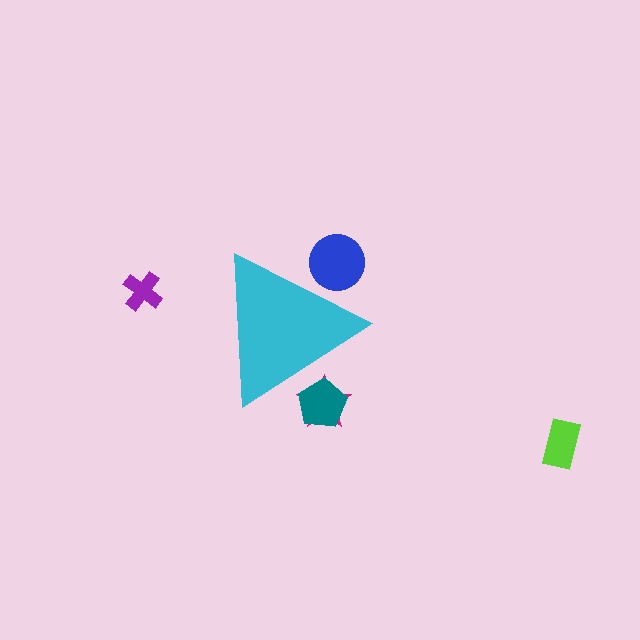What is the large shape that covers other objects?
A cyan triangle.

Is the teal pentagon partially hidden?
Yes, the teal pentagon is partially hidden behind the cyan triangle.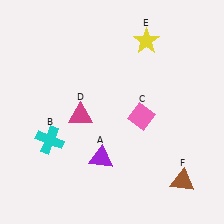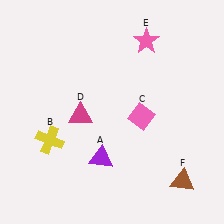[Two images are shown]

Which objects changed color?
B changed from cyan to yellow. E changed from yellow to pink.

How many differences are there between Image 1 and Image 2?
There are 2 differences between the two images.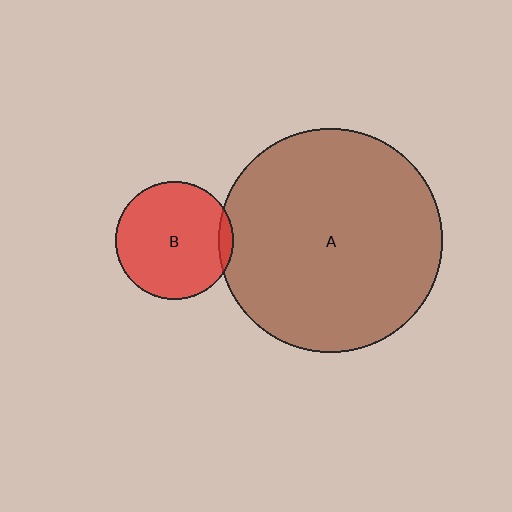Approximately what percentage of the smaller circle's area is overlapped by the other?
Approximately 5%.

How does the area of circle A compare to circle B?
Approximately 3.6 times.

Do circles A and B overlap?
Yes.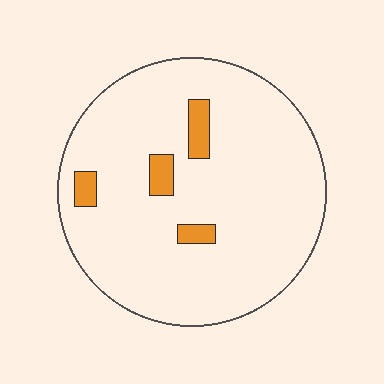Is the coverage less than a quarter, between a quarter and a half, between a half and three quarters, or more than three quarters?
Less than a quarter.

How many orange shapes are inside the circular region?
4.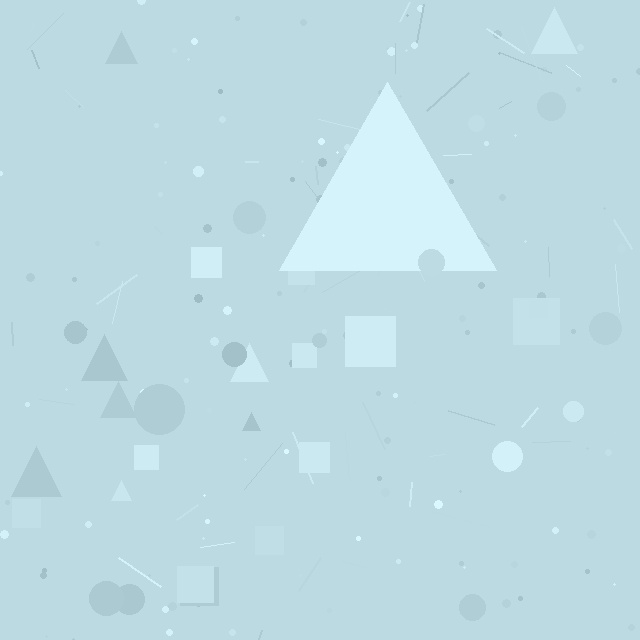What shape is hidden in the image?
A triangle is hidden in the image.